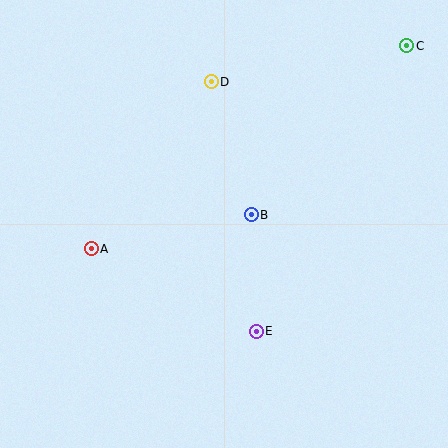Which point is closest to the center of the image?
Point B at (251, 215) is closest to the center.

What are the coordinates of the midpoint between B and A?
The midpoint between B and A is at (171, 232).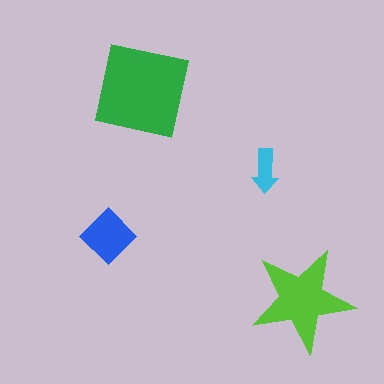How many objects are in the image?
There are 4 objects in the image.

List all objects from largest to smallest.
The green square, the lime star, the blue diamond, the cyan arrow.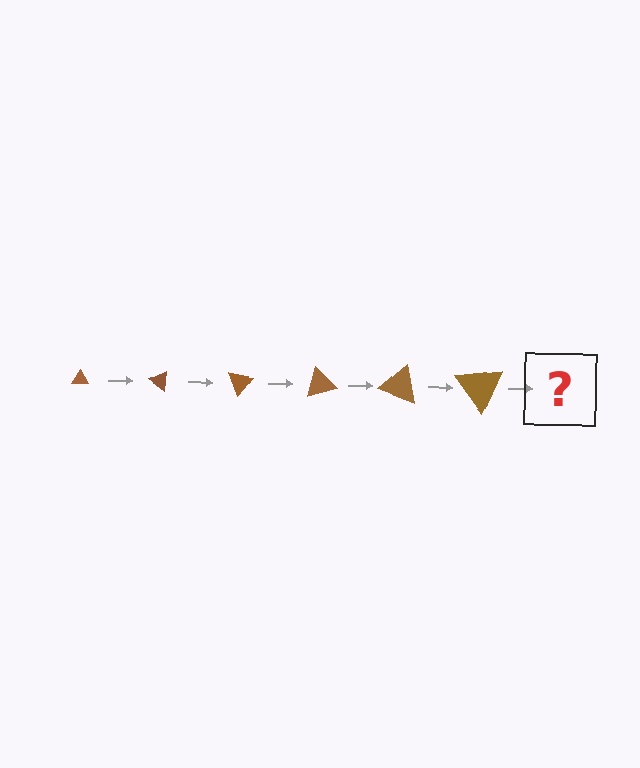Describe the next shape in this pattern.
It should be a triangle, larger than the previous one and rotated 210 degrees from the start.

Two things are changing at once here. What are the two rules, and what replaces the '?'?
The two rules are that the triangle grows larger each step and it rotates 35 degrees each step. The '?' should be a triangle, larger than the previous one and rotated 210 degrees from the start.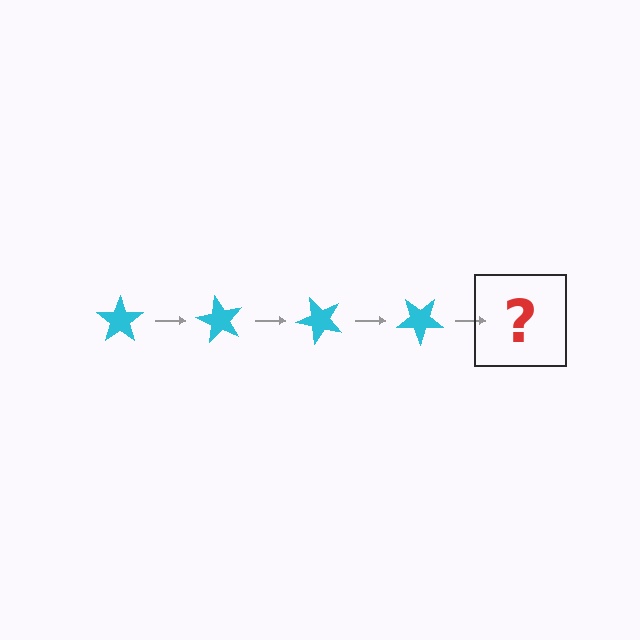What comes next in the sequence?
The next element should be a cyan star rotated 240 degrees.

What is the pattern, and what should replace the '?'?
The pattern is that the star rotates 60 degrees each step. The '?' should be a cyan star rotated 240 degrees.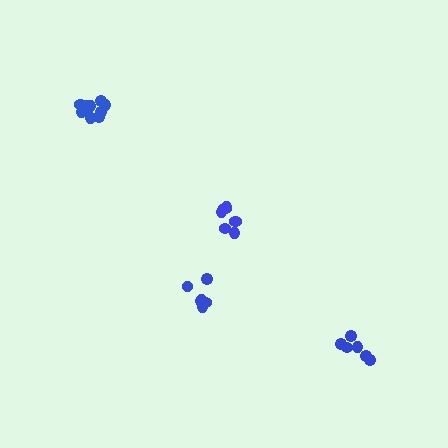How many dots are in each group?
Group 1: 11 dots, Group 2: 8 dots, Group 3: 6 dots, Group 4: 6 dots (31 total).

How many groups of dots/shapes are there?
There are 4 groups.